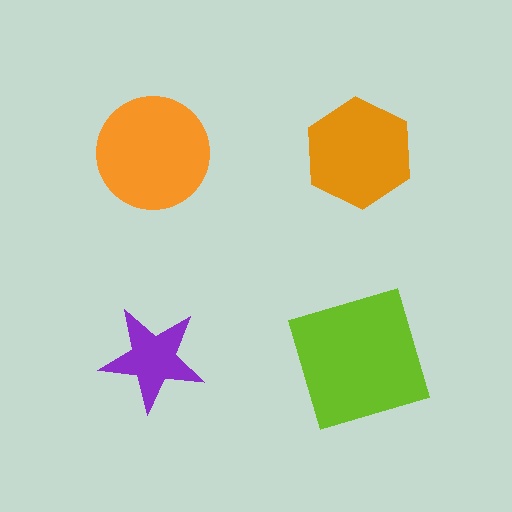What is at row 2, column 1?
A purple star.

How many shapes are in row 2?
2 shapes.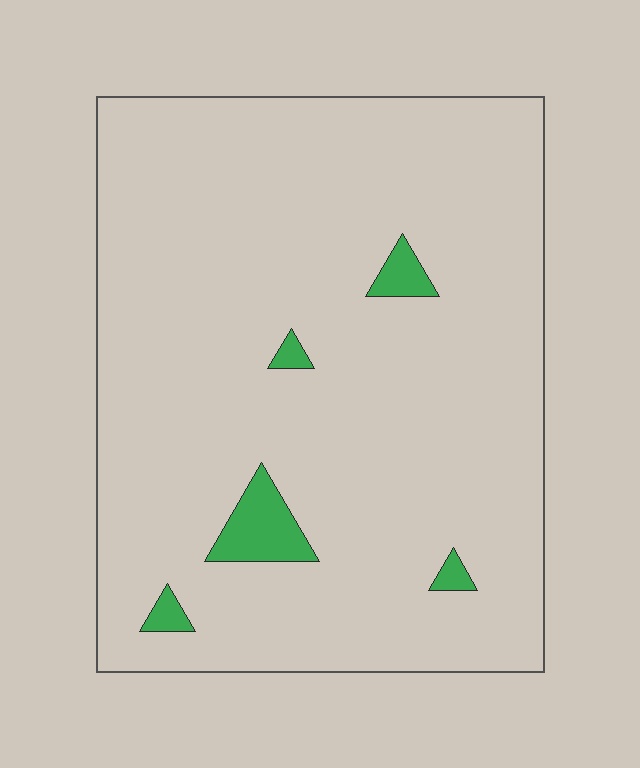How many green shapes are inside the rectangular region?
5.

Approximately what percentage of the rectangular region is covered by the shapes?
Approximately 5%.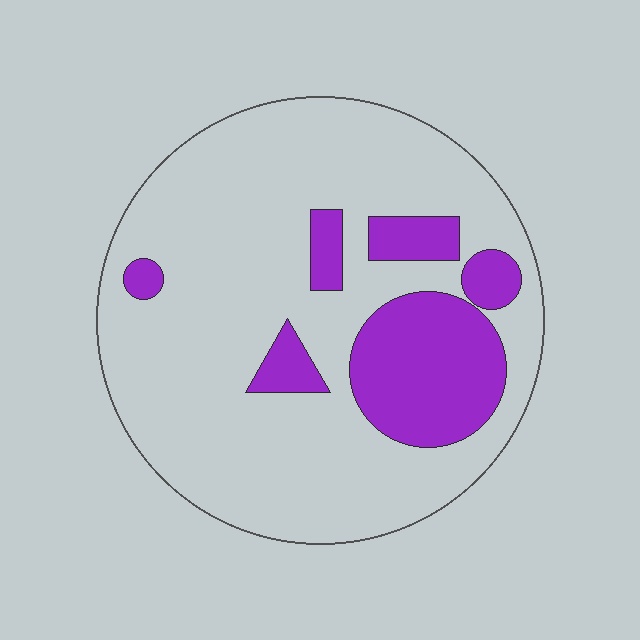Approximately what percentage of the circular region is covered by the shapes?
Approximately 20%.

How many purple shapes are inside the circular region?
6.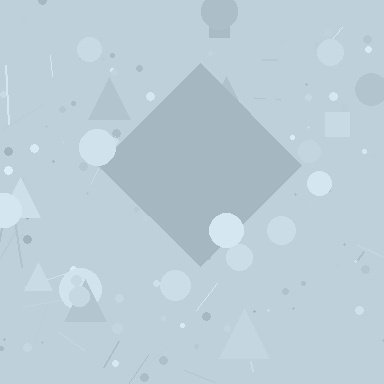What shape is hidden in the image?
A diamond is hidden in the image.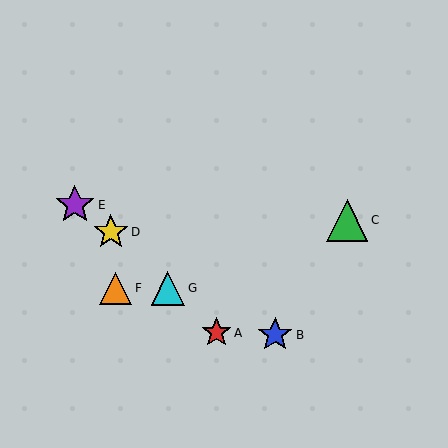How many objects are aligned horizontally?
2 objects (F, G) are aligned horizontally.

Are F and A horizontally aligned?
No, F is at y≈288 and A is at y≈333.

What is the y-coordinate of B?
Object B is at y≈335.